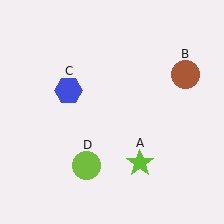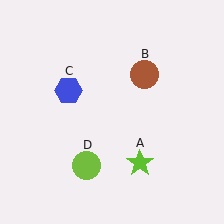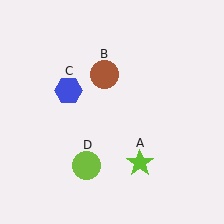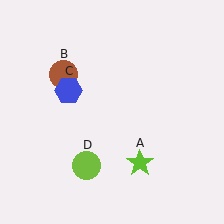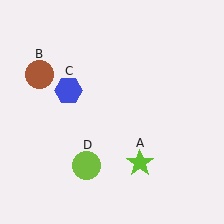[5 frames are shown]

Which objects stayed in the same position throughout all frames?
Lime star (object A) and blue hexagon (object C) and lime circle (object D) remained stationary.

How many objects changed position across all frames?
1 object changed position: brown circle (object B).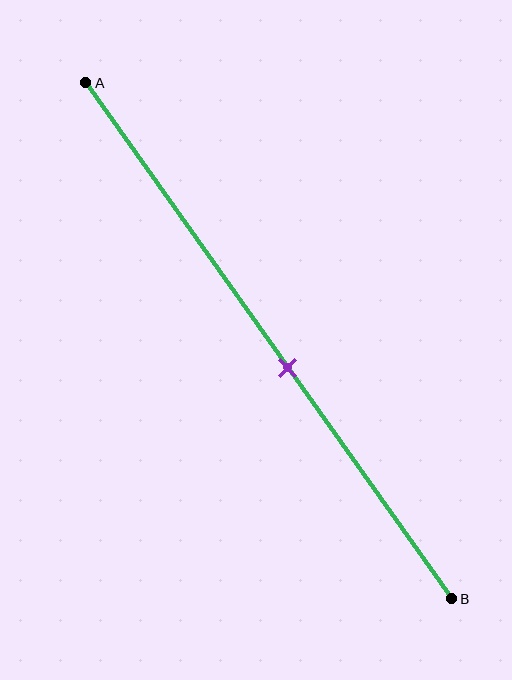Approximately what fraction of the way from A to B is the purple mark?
The purple mark is approximately 55% of the way from A to B.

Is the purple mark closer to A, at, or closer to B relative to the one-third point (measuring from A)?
The purple mark is closer to point B than the one-third point of segment AB.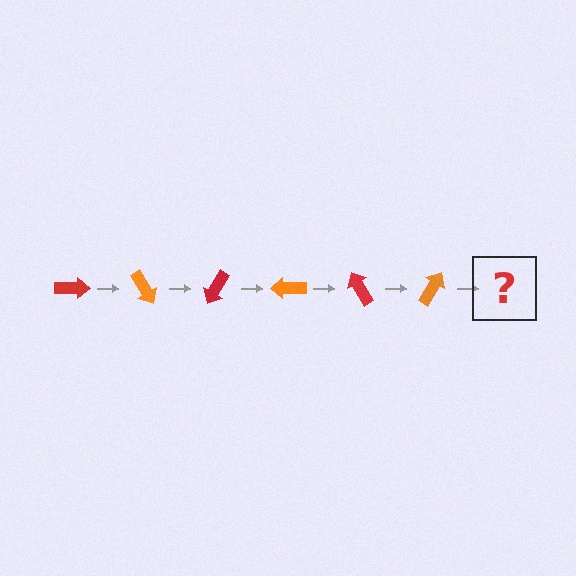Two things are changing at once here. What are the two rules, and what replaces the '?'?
The two rules are that it rotates 60 degrees each step and the color cycles through red and orange. The '?' should be a red arrow, rotated 360 degrees from the start.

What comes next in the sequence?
The next element should be a red arrow, rotated 360 degrees from the start.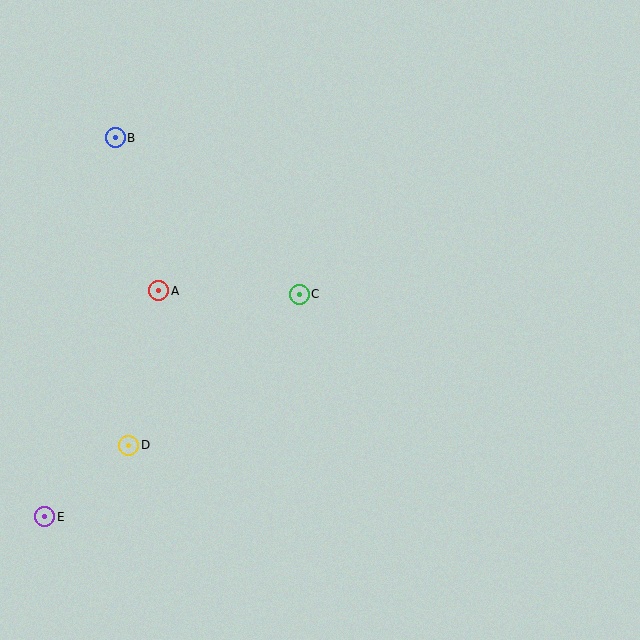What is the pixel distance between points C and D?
The distance between C and D is 228 pixels.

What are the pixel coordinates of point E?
Point E is at (45, 517).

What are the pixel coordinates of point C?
Point C is at (299, 294).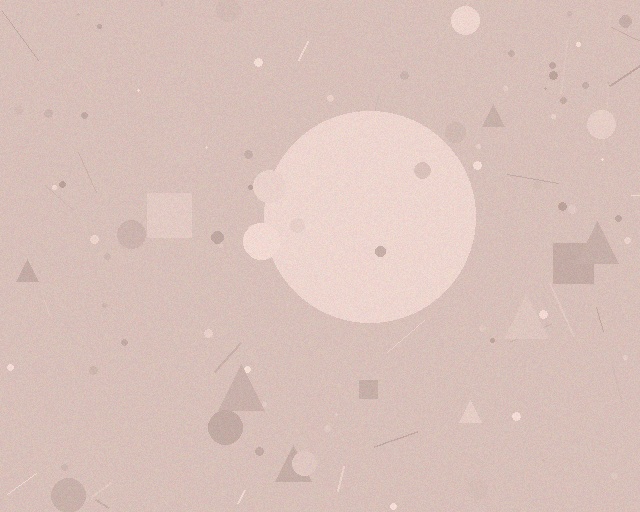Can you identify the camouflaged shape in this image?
The camouflaged shape is a circle.